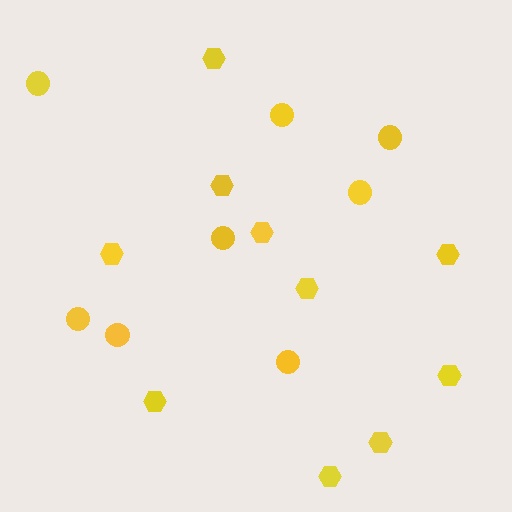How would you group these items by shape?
There are 2 groups: one group of circles (8) and one group of hexagons (10).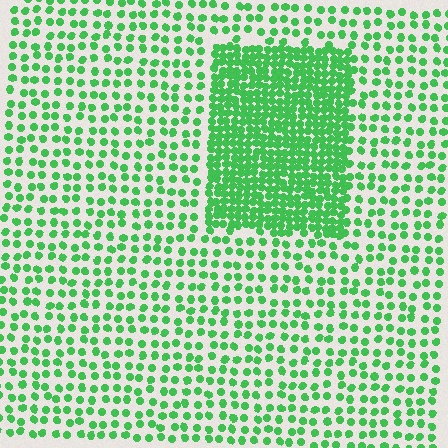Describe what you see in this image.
The image contains small green elements arranged at two different densities. A rectangle-shaped region is visible where the elements are more densely packed than the surrounding area.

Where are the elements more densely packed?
The elements are more densely packed inside the rectangle boundary.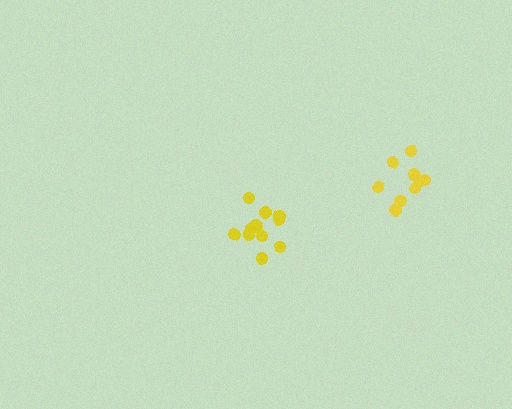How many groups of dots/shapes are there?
There are 2 groups.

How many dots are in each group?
Group 1: 10 dots, Group 2: 12 dots (22 total).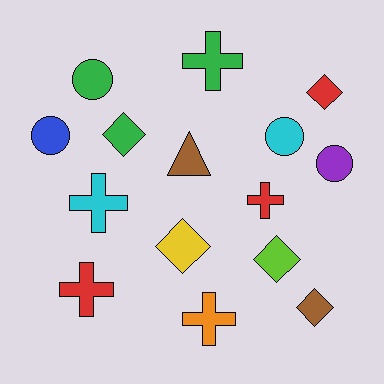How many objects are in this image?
There are 15 objects.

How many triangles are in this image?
There is 1 triangle.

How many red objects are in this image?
There are 3 red objects.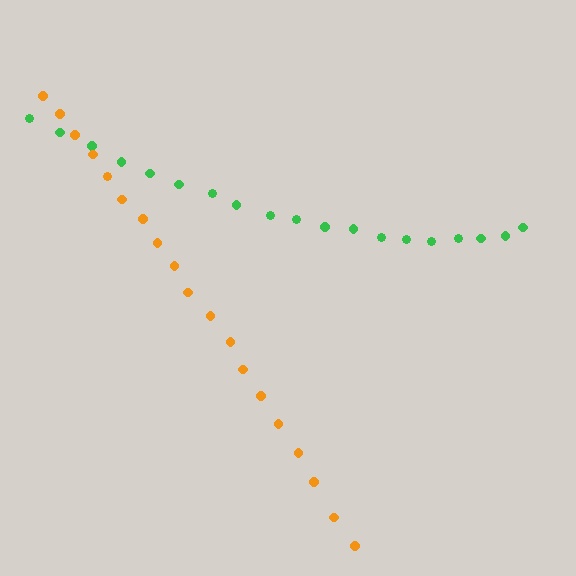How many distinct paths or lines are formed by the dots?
There are 2 distinct paths.